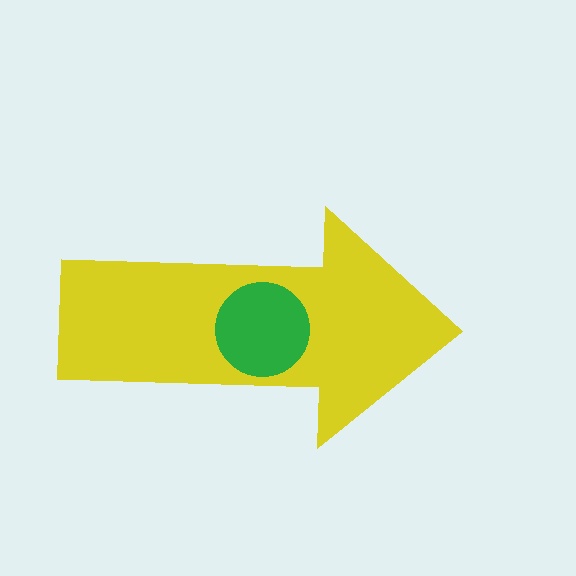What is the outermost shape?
The yellow arrow.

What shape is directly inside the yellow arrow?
The green circle.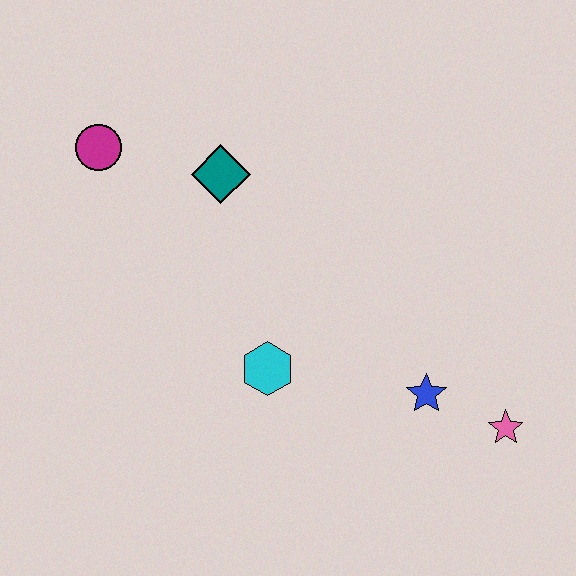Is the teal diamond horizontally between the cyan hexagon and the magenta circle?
Yes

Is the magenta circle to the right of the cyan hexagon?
No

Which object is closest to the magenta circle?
The teal diamond is closest to the magenta circle.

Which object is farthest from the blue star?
The magenta circle is farthest from the blue star.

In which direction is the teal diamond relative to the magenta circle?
The teal diamond is to the right of the magenta circle.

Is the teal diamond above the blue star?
Yes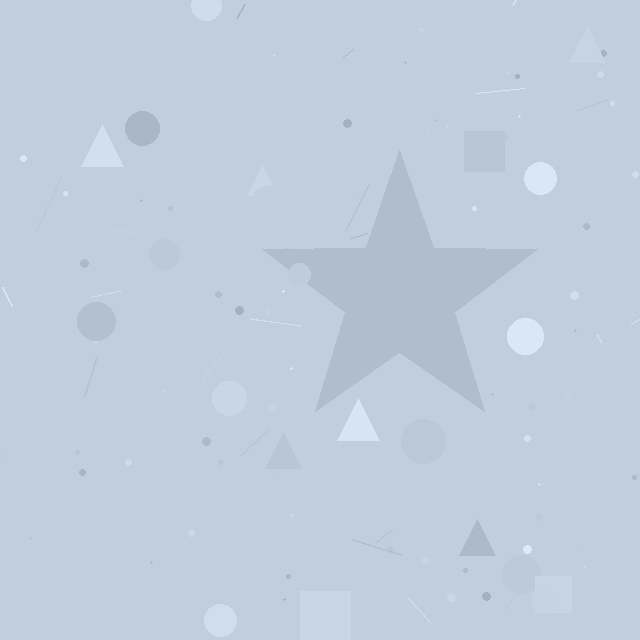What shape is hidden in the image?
A star is hidden in the image.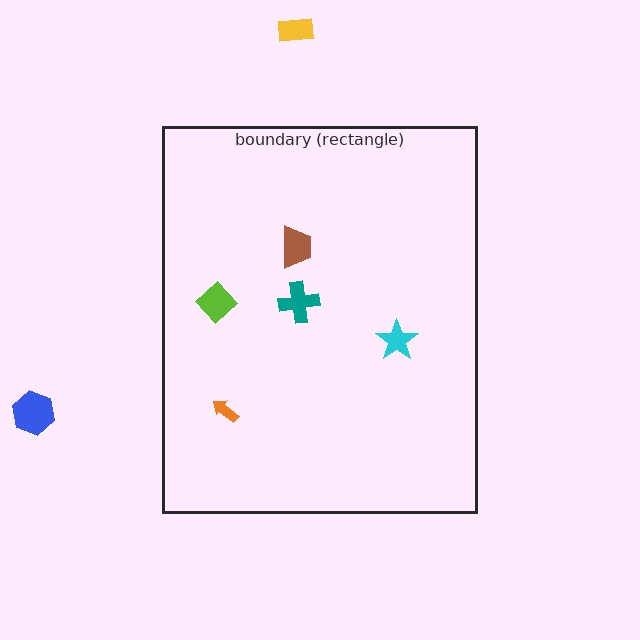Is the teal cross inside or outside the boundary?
Inside.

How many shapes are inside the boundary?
5 inside, 2 outside.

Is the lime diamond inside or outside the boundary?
Inside.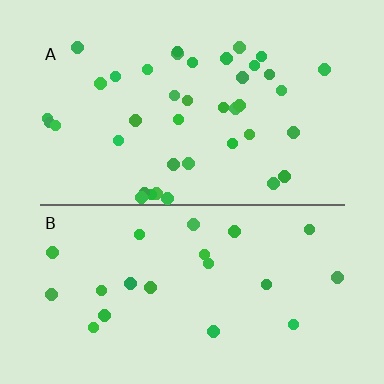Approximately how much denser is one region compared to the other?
Approximately 1.9× — region A over region B.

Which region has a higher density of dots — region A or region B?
A (the top).